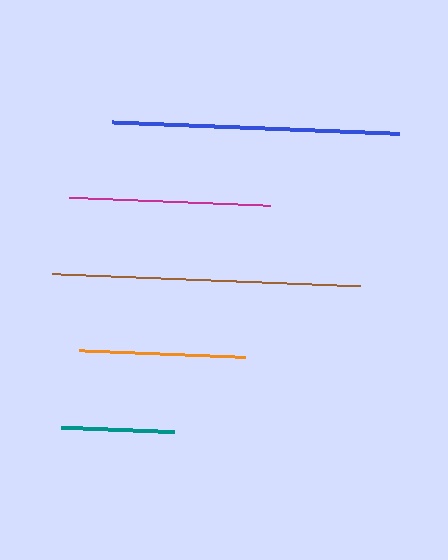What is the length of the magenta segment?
The magenta segment is approximately 200 pixels long.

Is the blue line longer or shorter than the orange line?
The blue line is longer than the orange line.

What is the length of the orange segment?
The orange segment is approximately 166 pixels long.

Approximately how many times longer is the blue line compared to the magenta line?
The blue line is approximately 1.4 times the length of the magenta line.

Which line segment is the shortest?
The teal line is the shortest at approximately 114 pixels.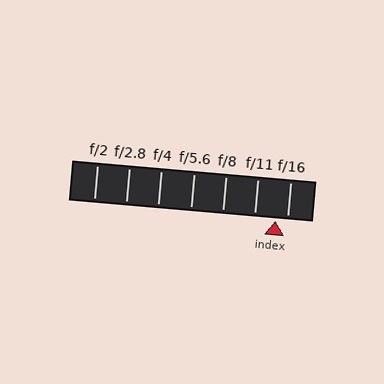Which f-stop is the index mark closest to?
The index mark is closest to f/16.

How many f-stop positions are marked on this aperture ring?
There are 7 f-stop positions marked.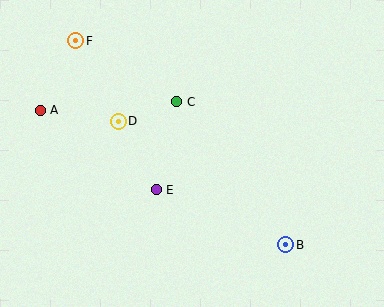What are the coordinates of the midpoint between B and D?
The midpoint between B and D is at (202, 183).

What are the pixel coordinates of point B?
Point B is at (286, 245).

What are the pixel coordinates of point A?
Point A is at (40, 110).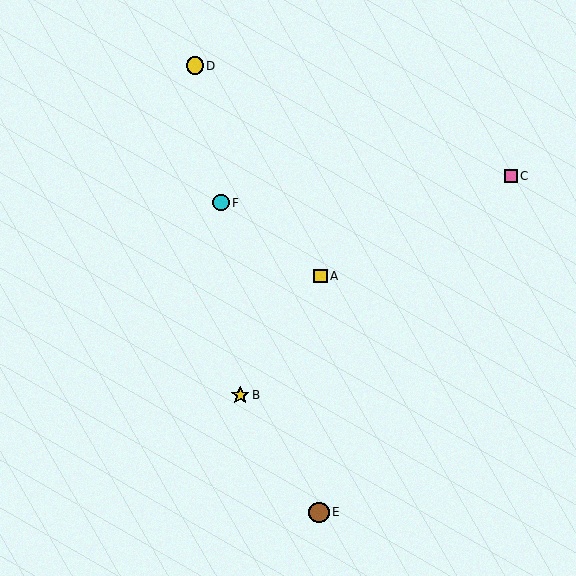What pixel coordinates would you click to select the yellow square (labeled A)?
Click at (321, 276) to select the yellow square A.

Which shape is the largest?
The brown circle (labeled E) is the largest.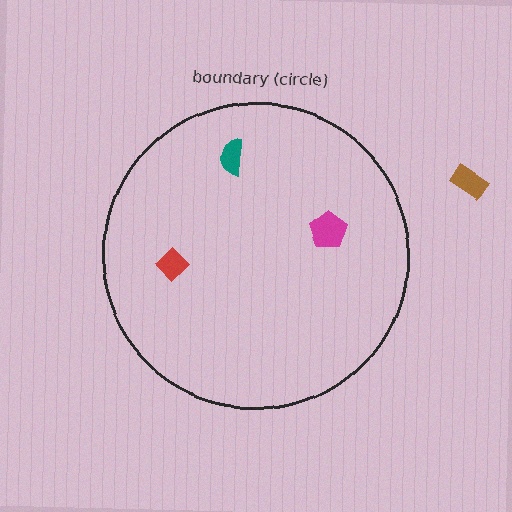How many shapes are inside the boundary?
3 inside, 1 outside.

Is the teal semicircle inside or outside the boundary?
Inside.